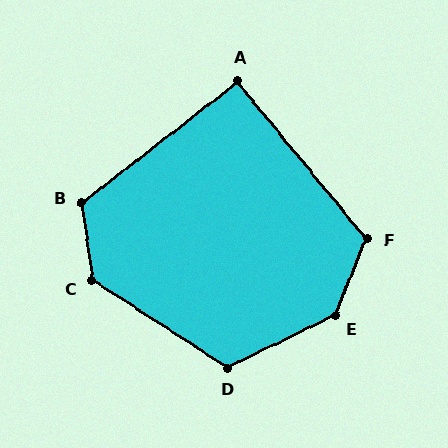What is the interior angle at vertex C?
Approximately 130 degrees (obtuse).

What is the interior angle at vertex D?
Approximately 121 degrees (obtuse).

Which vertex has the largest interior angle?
E, at approximately 138 degrees.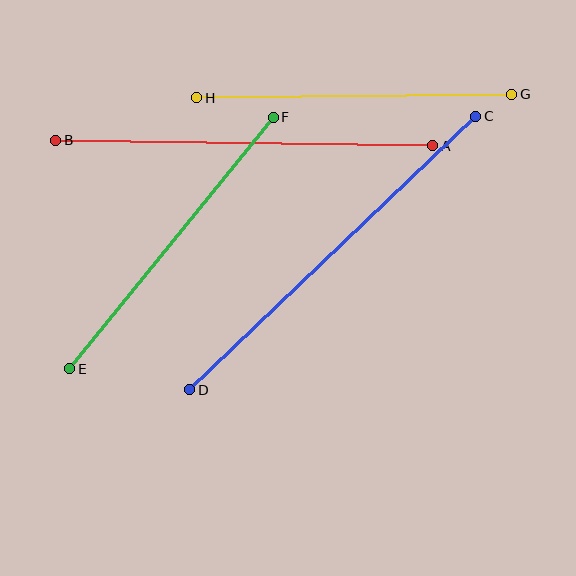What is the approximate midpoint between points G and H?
The midpoint is at approximately (354, 96) pixels.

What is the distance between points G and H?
The distance is approximately 315 pixels.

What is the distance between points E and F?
The distance is approximately 323 pixels.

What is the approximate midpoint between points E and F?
The midpoint is at approximately (171, 243) pixels.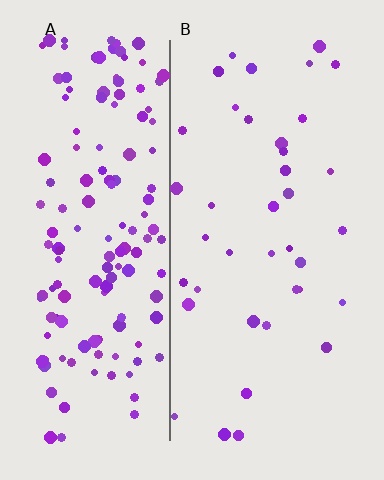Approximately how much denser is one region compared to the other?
Approximately 4.0× — region A over region B.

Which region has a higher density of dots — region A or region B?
A (the left).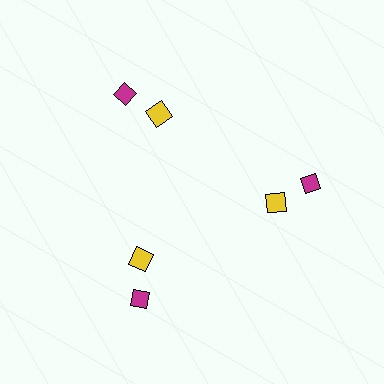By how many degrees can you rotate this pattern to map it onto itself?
The pattern maps onto itself every 120 degrees of rotation.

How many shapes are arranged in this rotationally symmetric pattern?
There are 6 shapes, arranged in 3 groups of 2.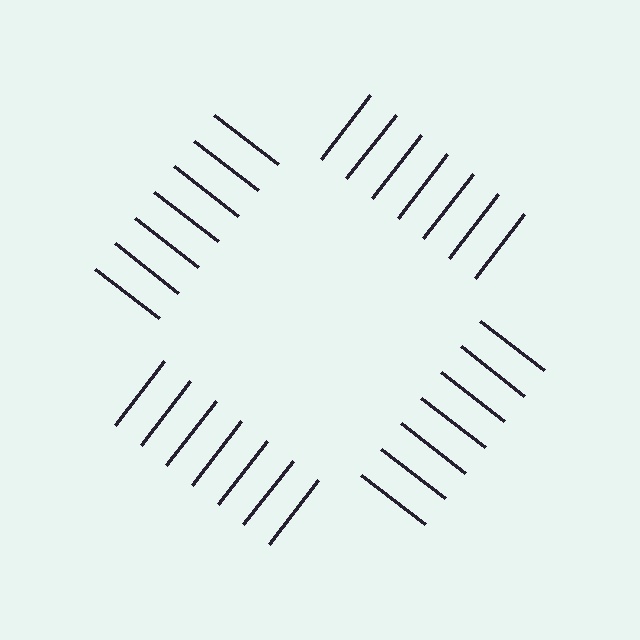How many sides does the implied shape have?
4 sides — the line-ends trace a square.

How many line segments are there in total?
28 — 7 along each of the 4 edges.